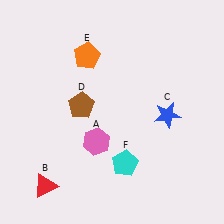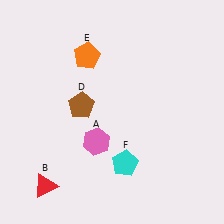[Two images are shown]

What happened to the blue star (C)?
The blue star (C) was removed in Image 2. It was in the bottom-right area of Image 1.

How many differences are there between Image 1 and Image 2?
There is 1 difference between the two images.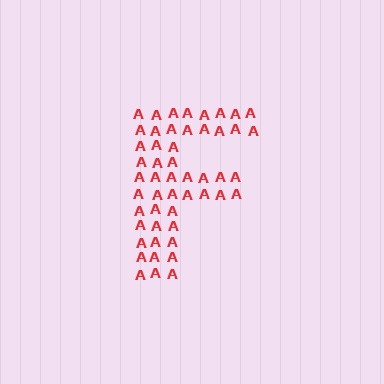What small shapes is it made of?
It is made of small letter A's.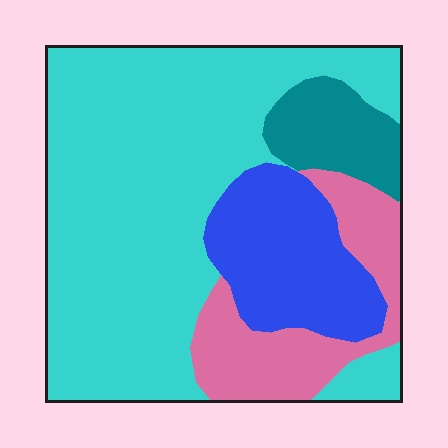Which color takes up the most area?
Cyan, at roughly 60%.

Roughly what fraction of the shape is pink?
Pink takes up about one sixth (1/6) of the shape.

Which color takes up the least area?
Teal, at roughly 10%.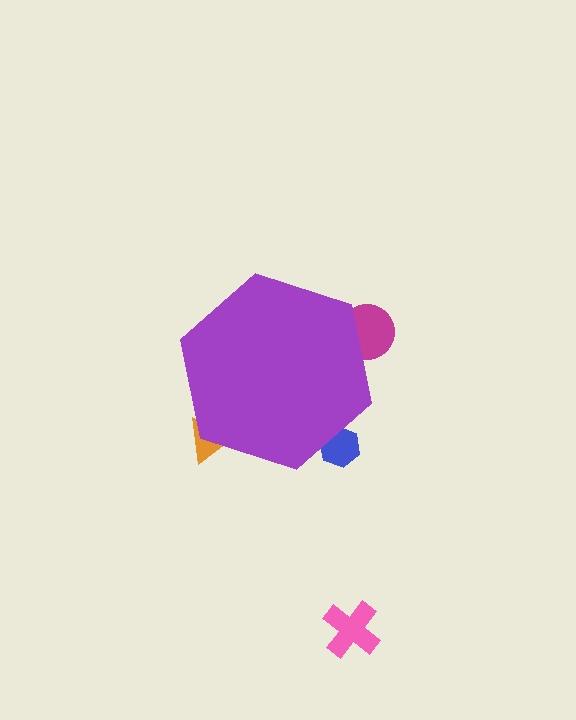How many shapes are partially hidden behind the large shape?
3 shapes are partially hidden.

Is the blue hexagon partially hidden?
Yes, the blue hexagon is partially hidden behind the purple hexagon.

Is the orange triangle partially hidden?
Yes, the orange triangle is partially hidden behind the purple hexagon.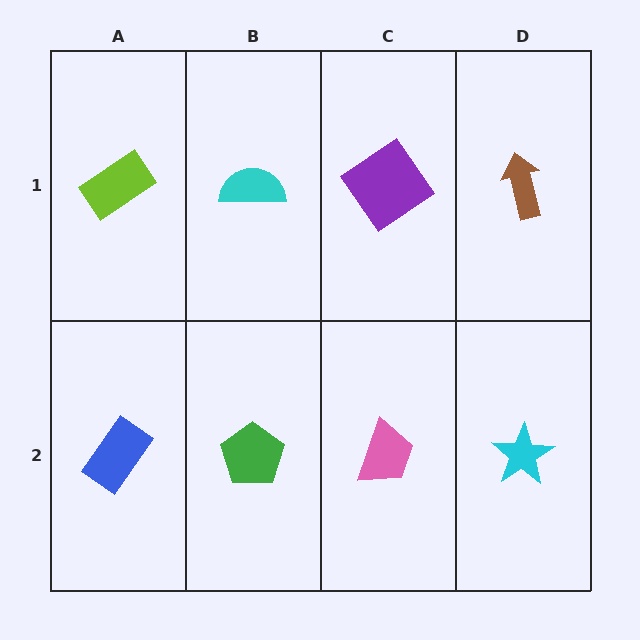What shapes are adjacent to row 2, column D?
A brown arrow (row 1, column D), a pink trapezoid (row 2, column C).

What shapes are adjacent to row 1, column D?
A cyan star (row 2, column D), a purple diamond (row 1, column C).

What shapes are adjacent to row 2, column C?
A purple diamond (row 1, column C), a green pentagon (row 2, column B), a cyan star (row 2, column D).